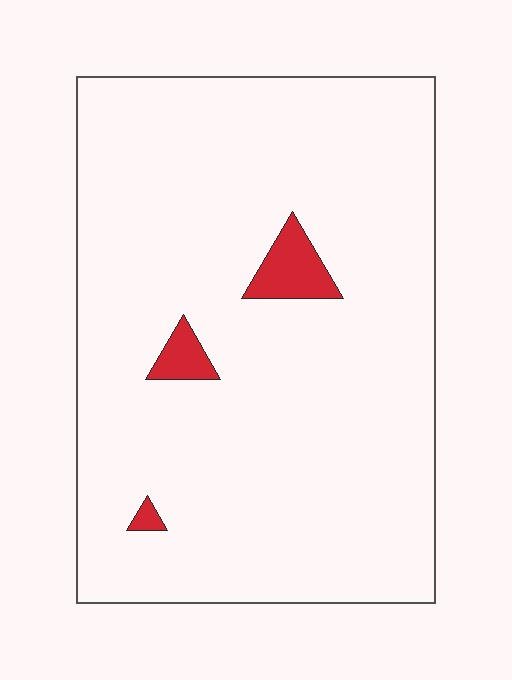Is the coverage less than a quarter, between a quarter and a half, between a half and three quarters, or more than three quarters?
Less than a quarter.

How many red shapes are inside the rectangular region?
3.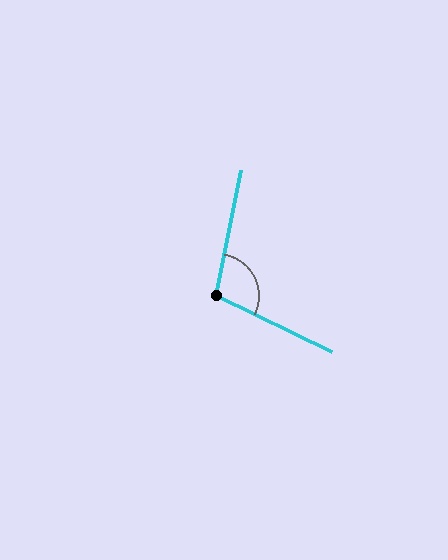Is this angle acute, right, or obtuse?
It is obtuse.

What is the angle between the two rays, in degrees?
Approximately 105 degrees.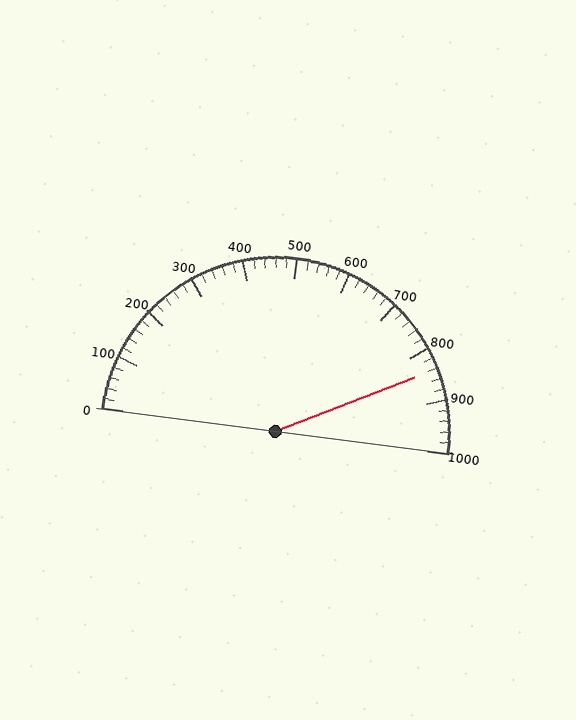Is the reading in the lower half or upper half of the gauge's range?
The reading is in the upper half of the range (0 to 1000).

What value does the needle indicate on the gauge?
The needle indicates approximately 840.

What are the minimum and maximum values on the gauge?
The gauge ranges from 0 to 1000.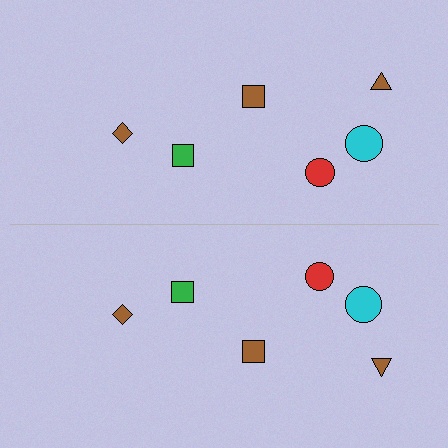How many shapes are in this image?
There are 12 shapes in this image.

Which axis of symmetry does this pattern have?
The pattern has a horizontal axis of symmetry running through the center of the image.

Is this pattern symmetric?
Yes, this pattern has bilateral (reflection) symmetry.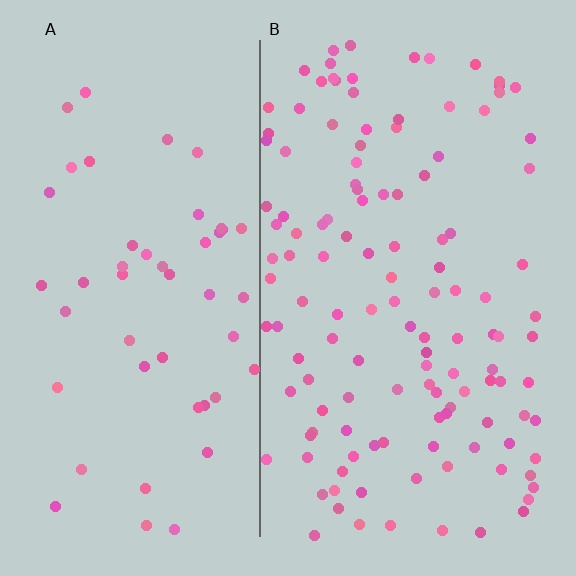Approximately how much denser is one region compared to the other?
Approximately 2.5× — region B over region A.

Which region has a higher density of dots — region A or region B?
B (the right).